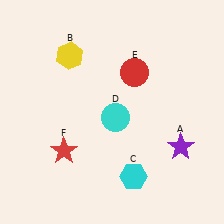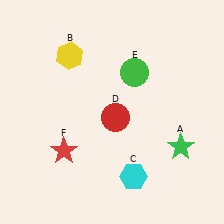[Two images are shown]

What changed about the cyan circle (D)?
In Image 1, D is cyan. In Image 2, it changed to red.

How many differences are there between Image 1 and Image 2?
There are 3 differences between the two images.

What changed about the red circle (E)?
In Image 1, E is red. In Image 2, it changed to green.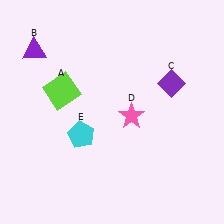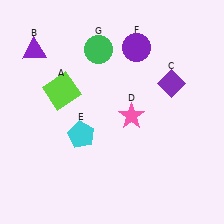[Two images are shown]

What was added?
A purple circle (F), a green circle (G) were added in Image 2.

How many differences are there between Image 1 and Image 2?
There are 2 differences between the two images.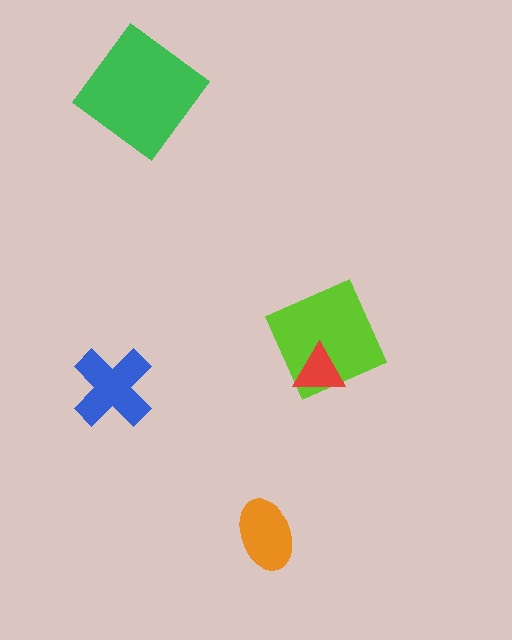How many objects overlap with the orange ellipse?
0 objects overlap with the orange ellipse.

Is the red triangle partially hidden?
No, no other shape covers it.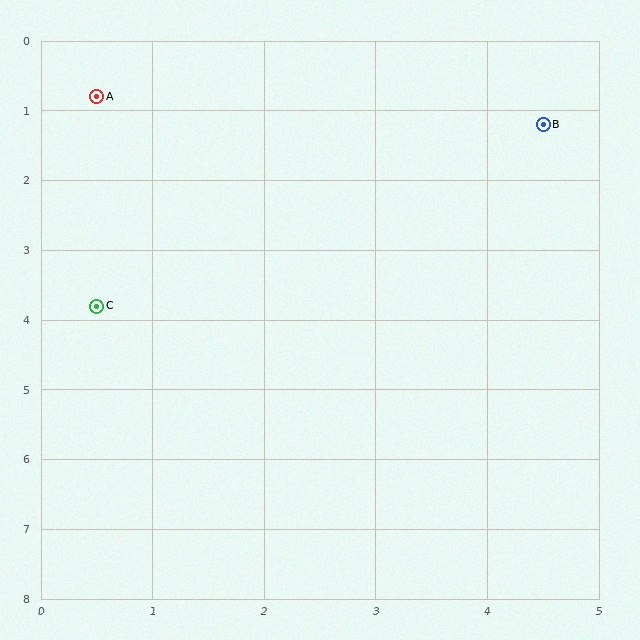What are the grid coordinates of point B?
Point B is at approximately (4.5, 1.2).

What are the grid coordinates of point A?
Point A is at approximately (0.5, 0.8).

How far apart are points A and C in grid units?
Points A and C are about 3.0 grid units apart.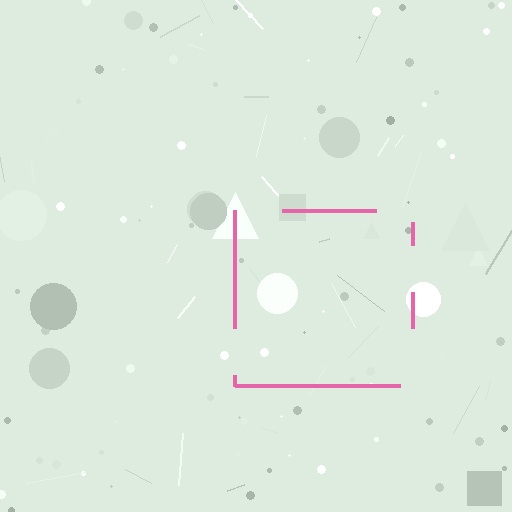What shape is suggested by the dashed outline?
The dashed outline suggests a square.